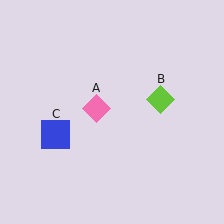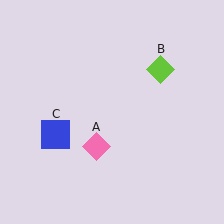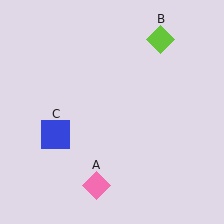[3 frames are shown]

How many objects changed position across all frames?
2 objects changed position: pink diamond (object A), lime diamond (object B).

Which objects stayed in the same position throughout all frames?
Blue square (object C) remained stationary.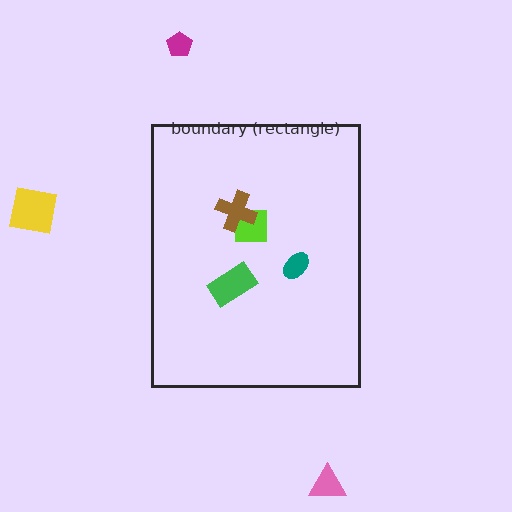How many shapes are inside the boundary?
4 inside, 3 outside.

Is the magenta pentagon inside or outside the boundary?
Outside.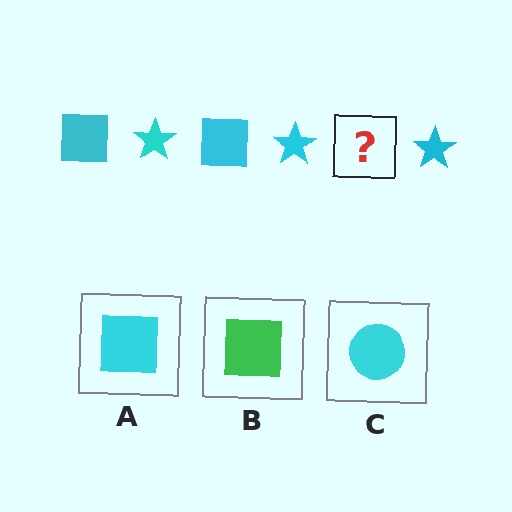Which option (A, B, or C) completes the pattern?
A.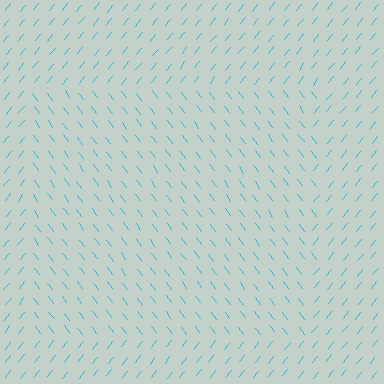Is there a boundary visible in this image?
Yes, there is a texture boundary formed by a change in line orientation.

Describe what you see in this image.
The image is filled with small cyan line segments. A rectangle region in the image has lines oriented differently from the surrounding lines, creating a visible texture boundary.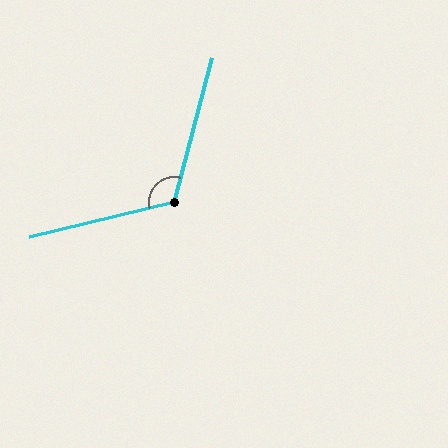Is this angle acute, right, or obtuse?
It is obtuse.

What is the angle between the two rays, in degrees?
Approximately 118 degrees.